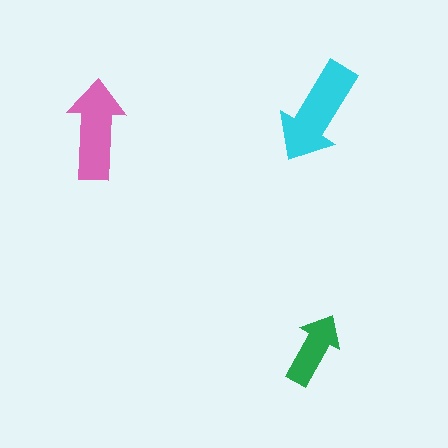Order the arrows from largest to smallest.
the cyan one, the pink one, the green one.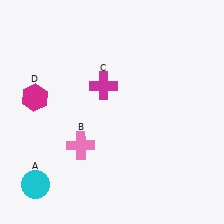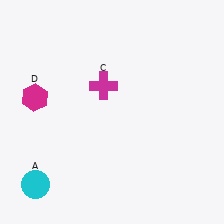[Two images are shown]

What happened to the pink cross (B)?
The pink cross (B) was removed in Image 2. It was in the bottom-left area of Image 1.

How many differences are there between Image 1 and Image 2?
There is 1 difference between the two images.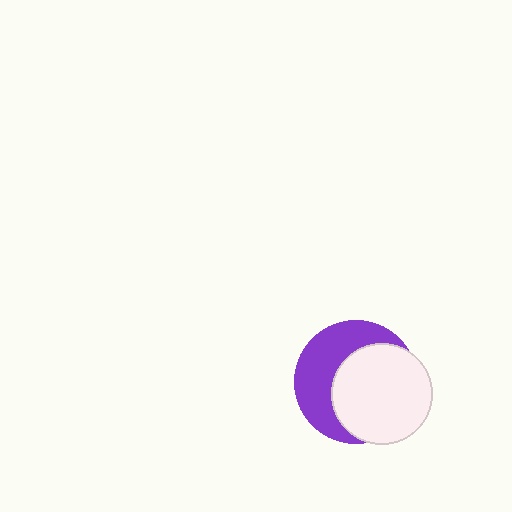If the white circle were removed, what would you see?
You would see the complete purple circle.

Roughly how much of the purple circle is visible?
A small part of it is visible (roughly 45%).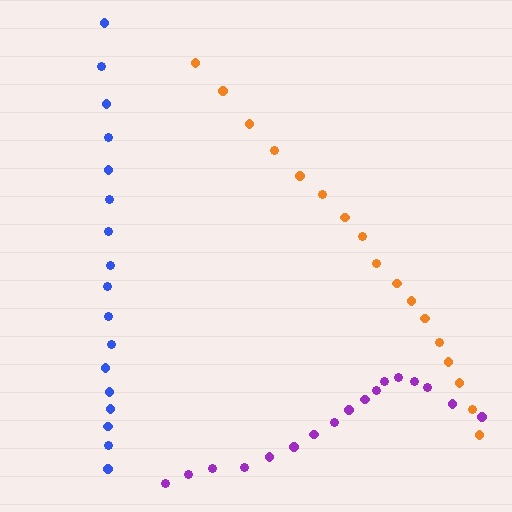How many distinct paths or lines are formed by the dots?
There are 3 distinct paths.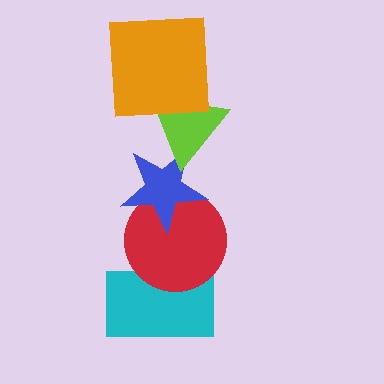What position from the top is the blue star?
The blue star is 3rd from the top.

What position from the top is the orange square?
The orange square is 1st from the top.